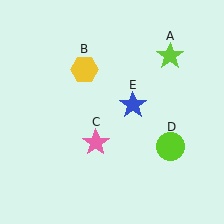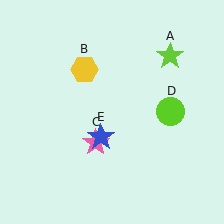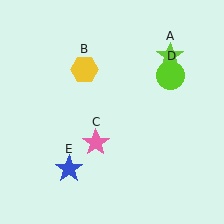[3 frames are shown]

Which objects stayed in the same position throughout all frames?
Lime star (object A) and yellow hexagon (object B) and pink star (object C) remained stationary.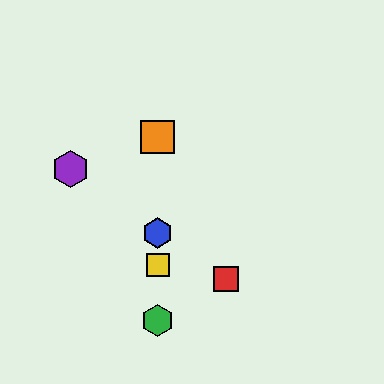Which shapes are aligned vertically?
The blue hexagon, the green hexagon, the yellow square, the orange square are aligned vertically.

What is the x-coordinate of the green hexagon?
The green hexagon is at x≈158.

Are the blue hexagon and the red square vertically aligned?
No, the blue hexagon is at x≈158 and the red square is at x≈226.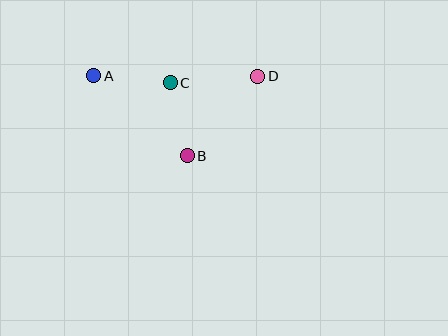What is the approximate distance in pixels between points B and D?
The distance between B and D is approximately 106 pixels.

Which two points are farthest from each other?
Points A and D are farthest from each other.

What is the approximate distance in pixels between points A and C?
The distance between A and C is approximately 77 pixels.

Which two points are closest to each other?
Points B and C are closest to each other.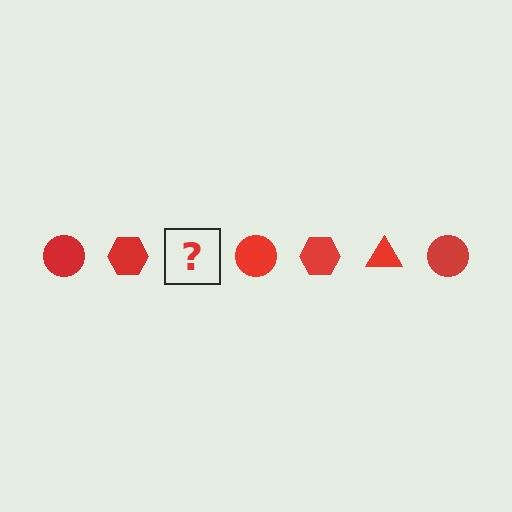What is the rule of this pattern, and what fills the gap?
The rule is that the pattern cycles through circle, hexagon, triangle shapes in red. The gap should be filled with a red triangle.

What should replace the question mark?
The question mark should be replaced with a red triangle.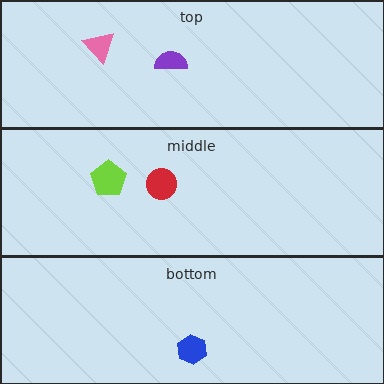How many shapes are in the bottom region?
1.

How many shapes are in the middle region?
2.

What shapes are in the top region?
The purple semicircle, the pink triangle.